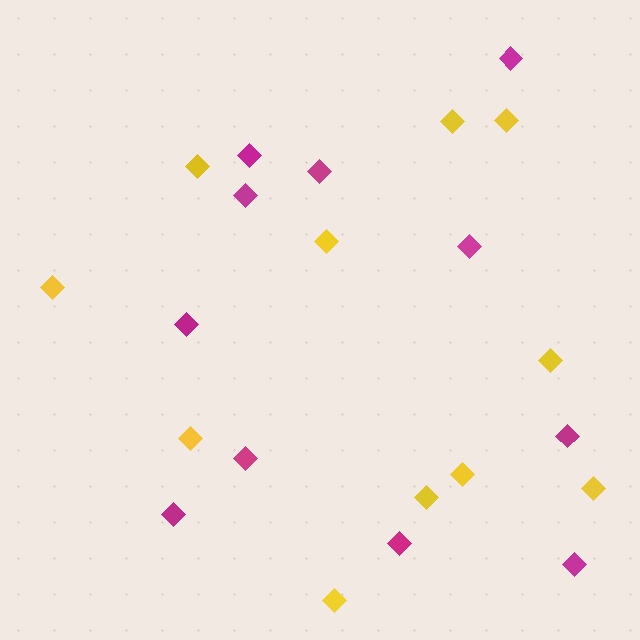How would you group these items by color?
There are 2 groups: one group of magenta diamonds (11) and one group of yellow diamonds (11).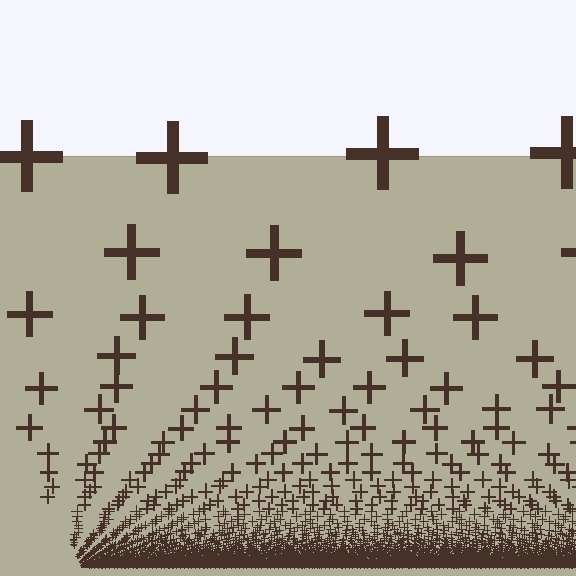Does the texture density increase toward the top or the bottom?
Density increases toward the bottom.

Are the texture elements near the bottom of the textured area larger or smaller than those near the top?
Smaller. The gradient is inverted — elements near the bottom are smaller and denser.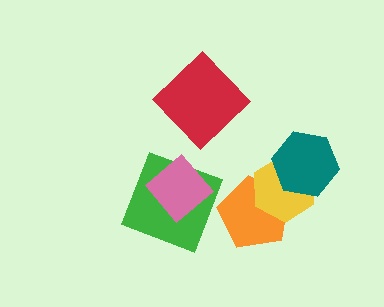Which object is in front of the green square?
The pink diamond is in front of the green square.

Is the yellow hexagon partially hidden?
Yes, it is partially covered by another shape.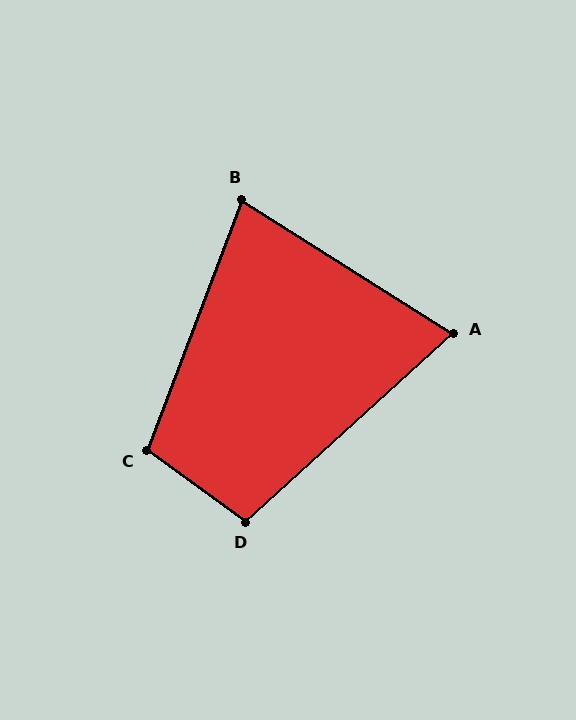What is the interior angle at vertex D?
Approximately 102 degrees (obtuse).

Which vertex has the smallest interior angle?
A, at approximately 75 degrees.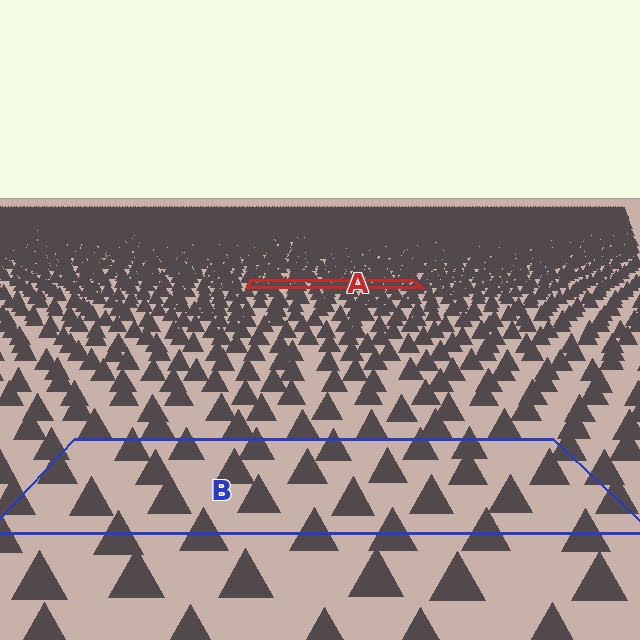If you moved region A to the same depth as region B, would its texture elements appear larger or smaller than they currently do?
They would appear larger. At a closer depth, the same texture elements are projected at a bigger on-screen size.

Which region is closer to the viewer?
Region B is closer. The texture elements there are larger and more spread out.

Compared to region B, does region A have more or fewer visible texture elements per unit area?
Region A has more texture elements per unit area — they are packed more densely because it is farther away.